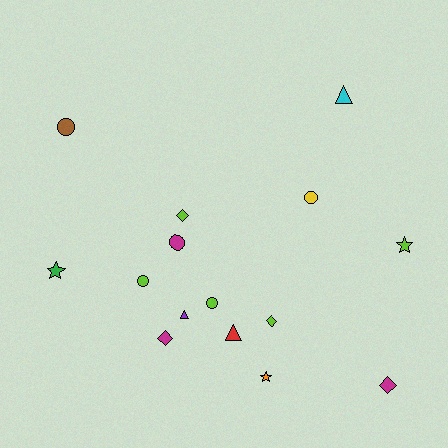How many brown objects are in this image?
There is 1 brown object.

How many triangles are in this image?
There are 3 triangles.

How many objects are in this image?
There are 15 objects.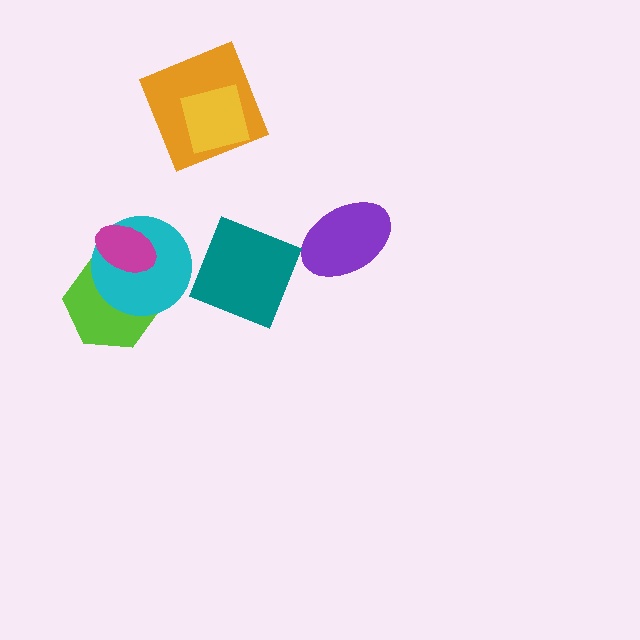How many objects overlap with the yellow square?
1 object overlaps with the yellow square.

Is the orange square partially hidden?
Yes, it is partially covered by another shape.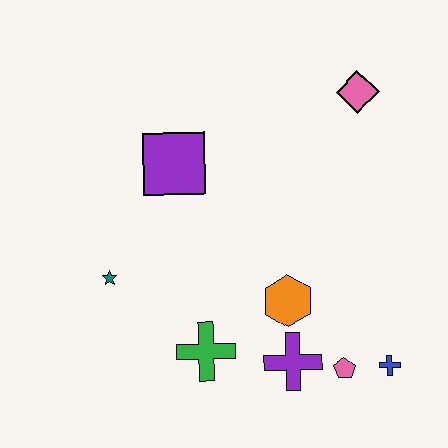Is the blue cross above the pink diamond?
No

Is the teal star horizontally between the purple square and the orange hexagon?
No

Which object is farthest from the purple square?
The blue cross is farthest from the purple square.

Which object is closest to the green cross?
The purple cross is closest to the green cross.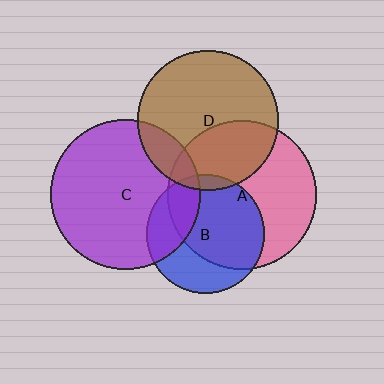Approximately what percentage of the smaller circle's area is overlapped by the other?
Approximately 5%.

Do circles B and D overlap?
Yes.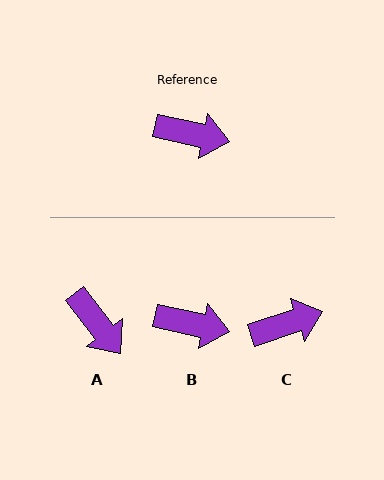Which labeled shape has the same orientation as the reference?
B.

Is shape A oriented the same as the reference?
No, it is off by about 41 degrees.